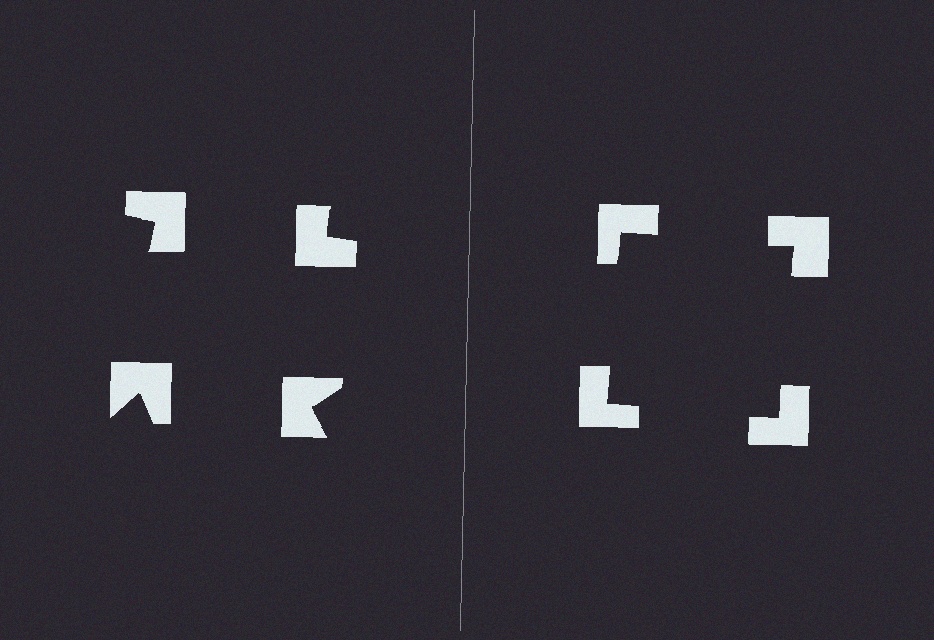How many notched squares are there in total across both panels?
8 — 4 on each side.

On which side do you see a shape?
An illusory square appears on the right side. On the left side the wedge cuts are rotated, so no coherent shape forms.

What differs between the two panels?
The notched squares are positioned identically on both sides; only the wedge orientations differ. On the right they align to a square; on the left they are misaligned.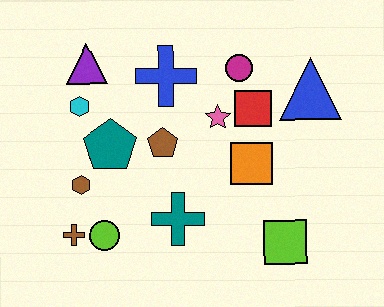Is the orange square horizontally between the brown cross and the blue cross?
No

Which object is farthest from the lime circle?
The blue triangle is farthest from the lime circle.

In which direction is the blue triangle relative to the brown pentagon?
The blue triangle is to the right of the brown pentagon.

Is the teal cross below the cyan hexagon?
Yes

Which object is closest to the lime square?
The orange square is closest to the lime square.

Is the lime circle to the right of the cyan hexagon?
Yes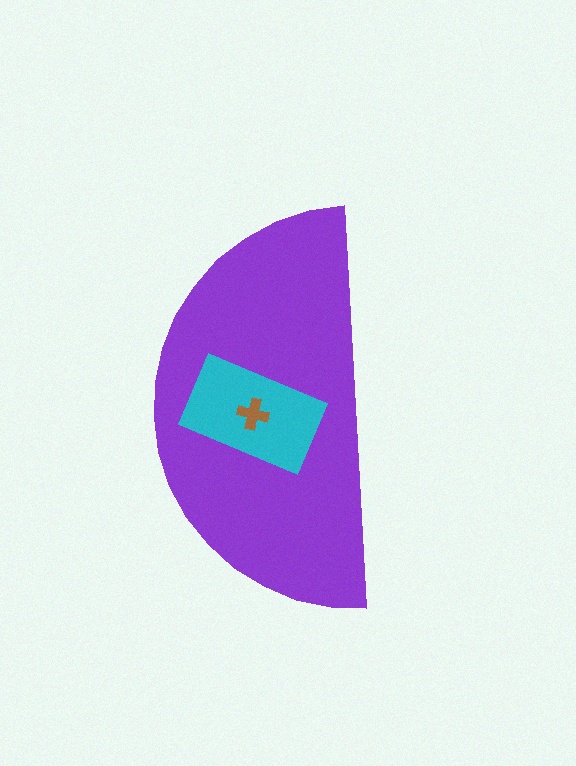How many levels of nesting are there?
3.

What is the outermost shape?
The purple semicircle.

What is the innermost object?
The brown cross.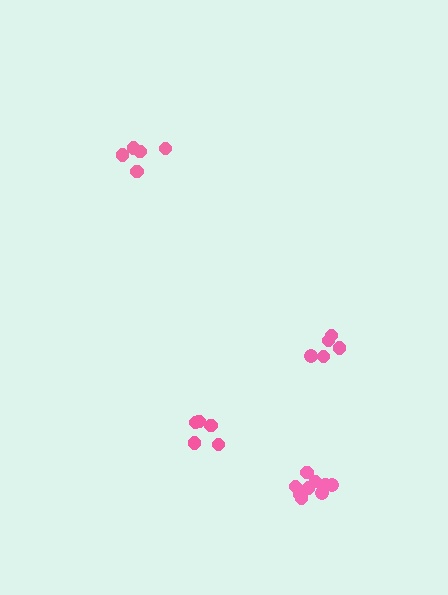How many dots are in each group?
Group 1: 5 dots, Group 2: 5 dots, Group 3: 5 dots, Group 4: 9 dots (24 total).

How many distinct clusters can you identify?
There are 4 distinct clusters.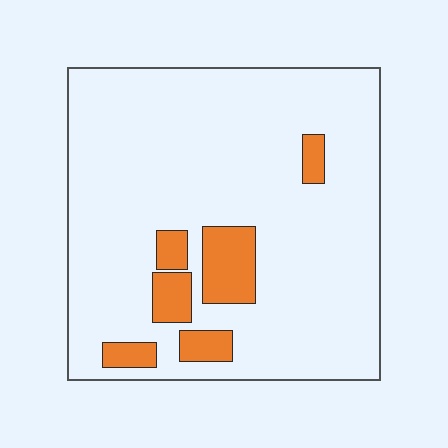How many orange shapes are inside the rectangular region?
6.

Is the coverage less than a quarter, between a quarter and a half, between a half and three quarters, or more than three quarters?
Less than a quarter.